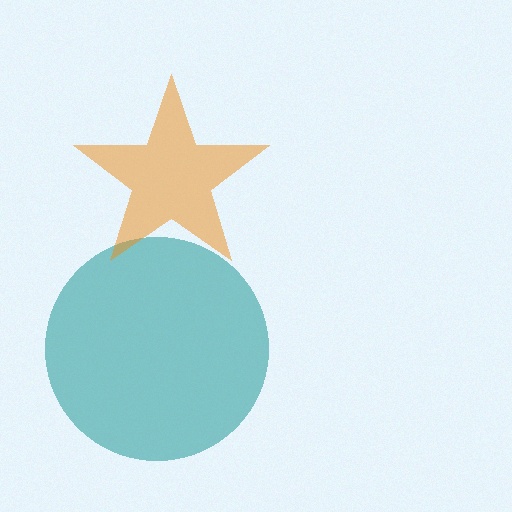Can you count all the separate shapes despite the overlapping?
Yes, there are 2 separate shapes.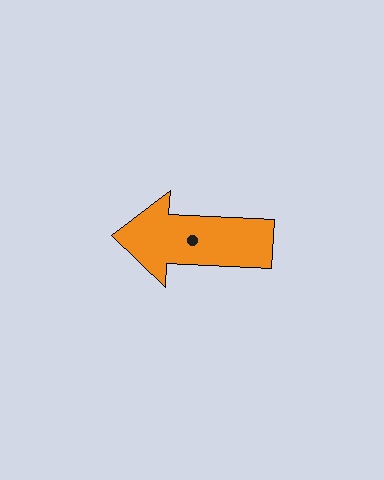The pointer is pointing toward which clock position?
Roughly 9 o'clock.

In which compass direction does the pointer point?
West.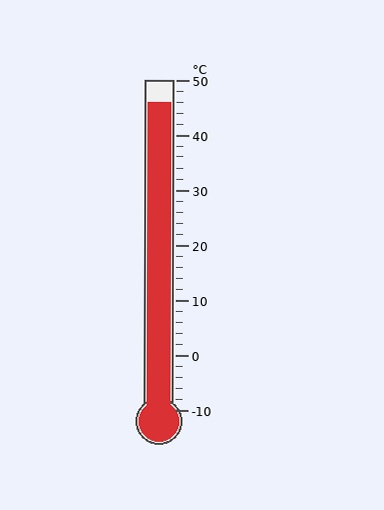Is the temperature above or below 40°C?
The temperature is above 40°C.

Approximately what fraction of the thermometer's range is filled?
The thermometer is filled to approximately 95% of its range.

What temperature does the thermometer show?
The thermometer shows approximately 46°C.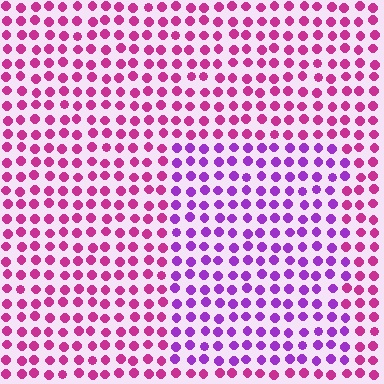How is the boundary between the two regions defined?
The boundary is defined purely by a slight shift in hue (about 38 degrees). Spacing, size, and orientation are identical on both sides.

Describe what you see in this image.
The image is filled with small magenta elements in a uniform arrangement. A rectangle-shaped region is visible where the elements are tinted to a slightly different hue, forming a subtle color boundary.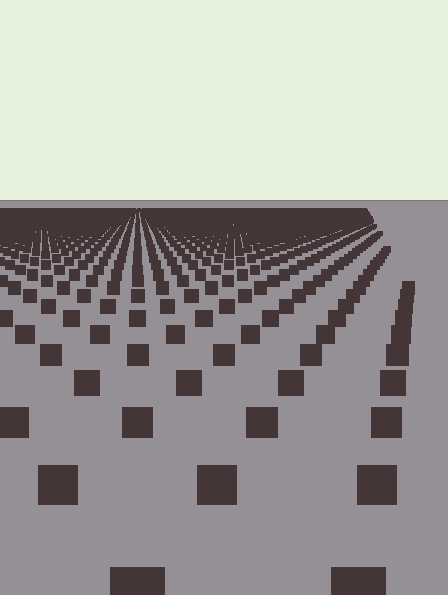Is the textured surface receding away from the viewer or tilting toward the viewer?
The surface is receding away from the viewer. Texture elements get smaller and denser toward the top.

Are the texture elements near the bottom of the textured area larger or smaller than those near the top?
Larger. Near the bottom, elements are closer to the viewer and appear at a bigger on-screen size.